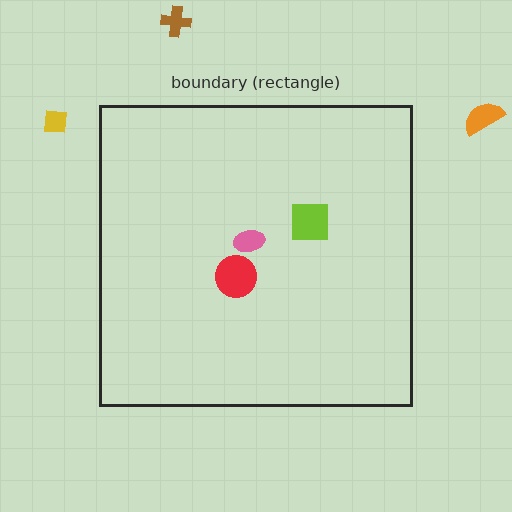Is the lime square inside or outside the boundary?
Inside.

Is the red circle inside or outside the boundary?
Inside.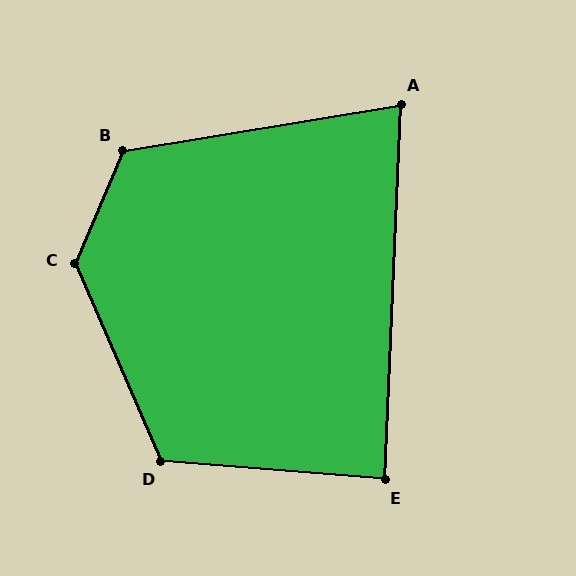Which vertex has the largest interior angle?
C, at approximately 133 degrees.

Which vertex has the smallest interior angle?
A, at approximately 78 degrees.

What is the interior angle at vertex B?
Approximately 122 degrees (obtuse).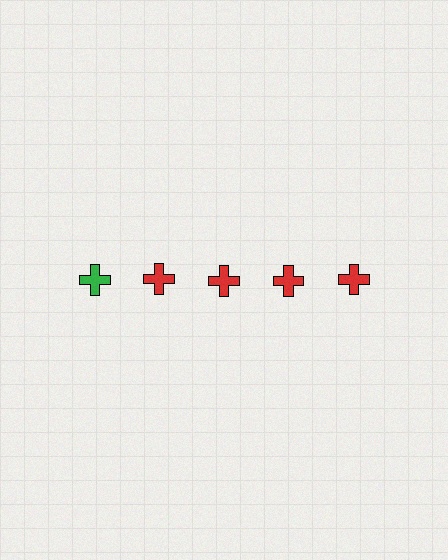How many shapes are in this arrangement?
There are 5 shapes arranged in a grid pattern.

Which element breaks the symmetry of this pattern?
The green cross in the top row, leftmost column breaks the symmetry. All other shapes are red crosses.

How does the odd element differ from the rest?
It has a different color: green instead of red.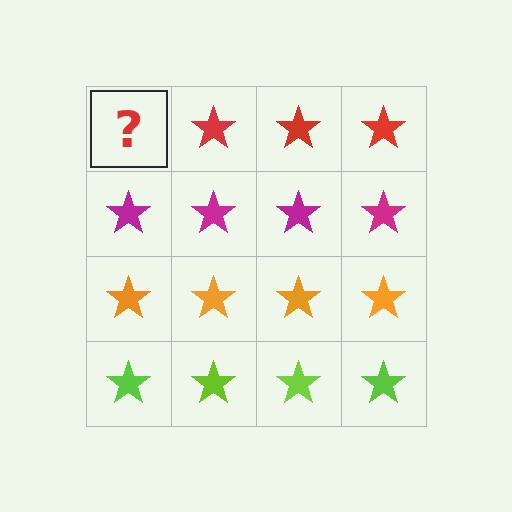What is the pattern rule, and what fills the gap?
The rule is that each row has a consistent color. The gap should be filled with a red star.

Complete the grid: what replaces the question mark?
The question mark should be replaced with a red star.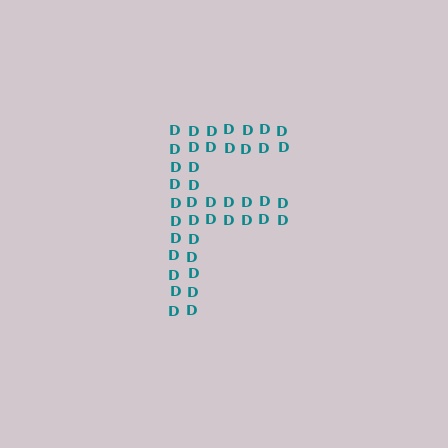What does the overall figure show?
The overall figure shows the letter F.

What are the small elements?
The small elements are letter D's.